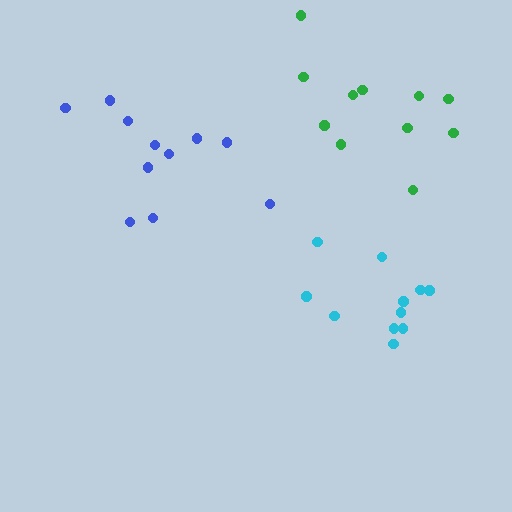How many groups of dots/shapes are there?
There are 3 groups.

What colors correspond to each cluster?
The clusters are colored: green, cyan, blue.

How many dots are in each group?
Group 1: 11 dots, Group 2: 11 dots, Group 3: 11 dots (33 total).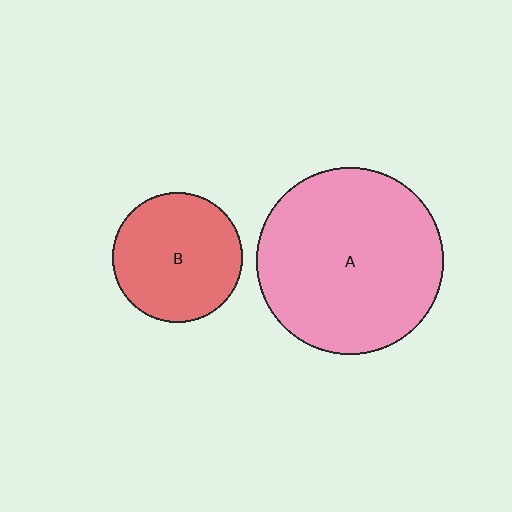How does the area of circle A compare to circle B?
Approximately 2.1 times.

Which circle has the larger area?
Circle A (pink).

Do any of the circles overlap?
No, none of the circles overlap.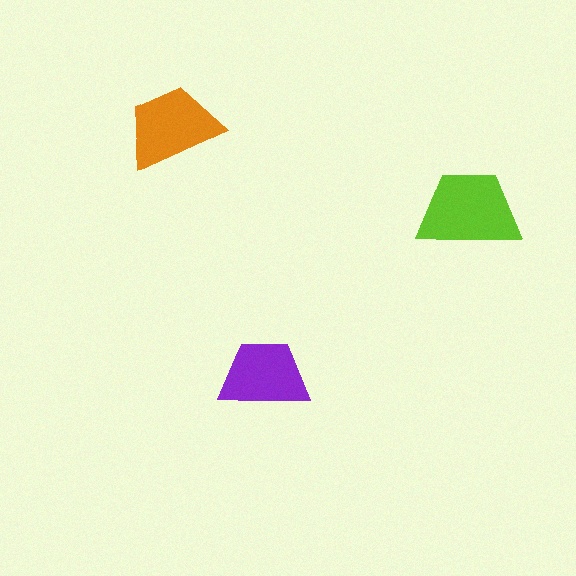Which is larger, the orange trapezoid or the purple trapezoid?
The orange one.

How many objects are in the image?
There are 3 objects in the image.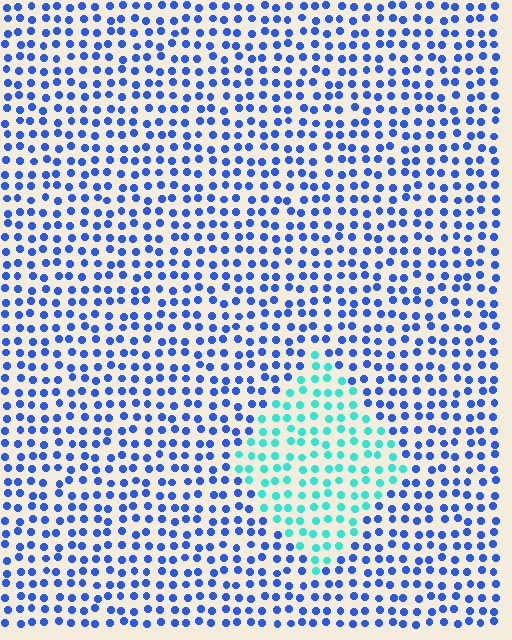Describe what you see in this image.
The image is filled with small blue elements in a uniform arrangement. A diamond-shaped region is visible where the elements are tinted to a slightly different hue, forming a subtle color boundary.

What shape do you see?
I see a diamond.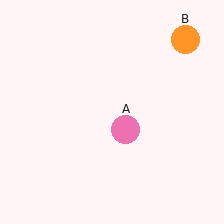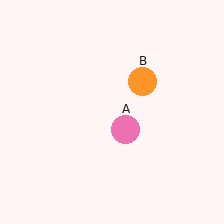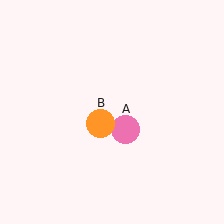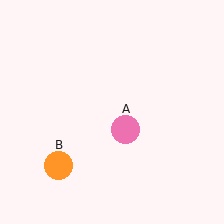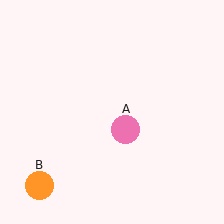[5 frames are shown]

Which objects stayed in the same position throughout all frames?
Pink circle (object A) remained stationary.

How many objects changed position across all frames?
1 object changed position: orange circle (object B).